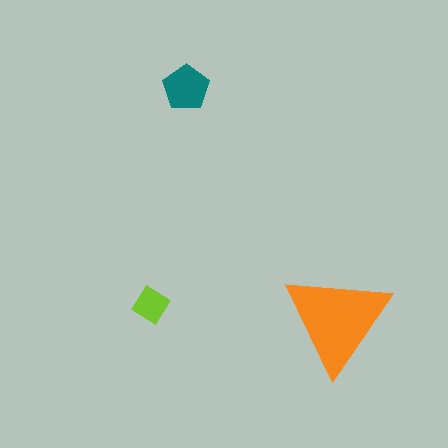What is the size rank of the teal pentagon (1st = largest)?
2nd.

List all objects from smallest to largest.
The lime diamond, the teal pentagon, the orange triangle.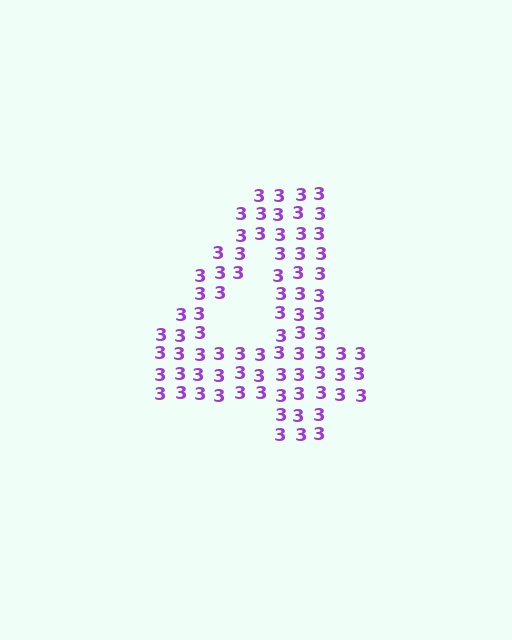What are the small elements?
The small elements are digit 3's.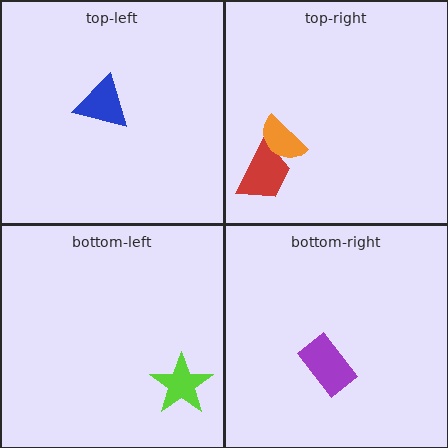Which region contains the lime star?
The bottom-left region.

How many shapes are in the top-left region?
1.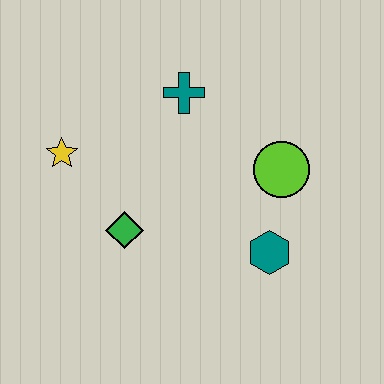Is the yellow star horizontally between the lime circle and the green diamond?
No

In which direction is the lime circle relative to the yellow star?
The lime circle is to the right of the yellow star.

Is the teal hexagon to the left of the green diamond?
No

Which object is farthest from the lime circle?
The yellow star is farthest from the lime circle.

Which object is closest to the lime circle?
The teal hexagon is closest to the lime circle.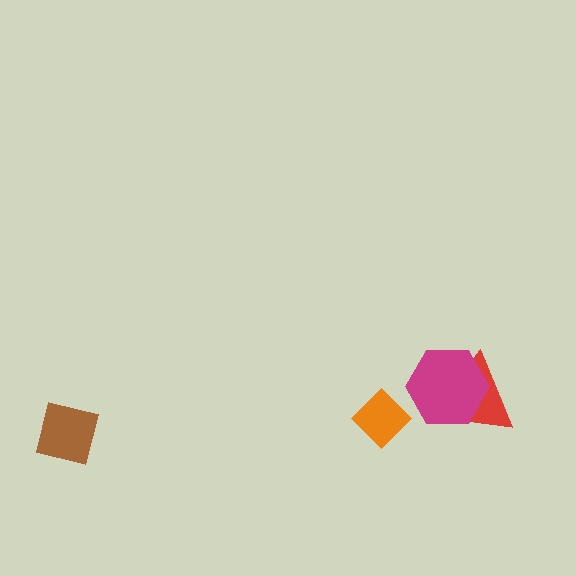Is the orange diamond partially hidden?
No, no other shape covers it.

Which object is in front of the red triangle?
The magenta hexagon is in front of the red triangle.